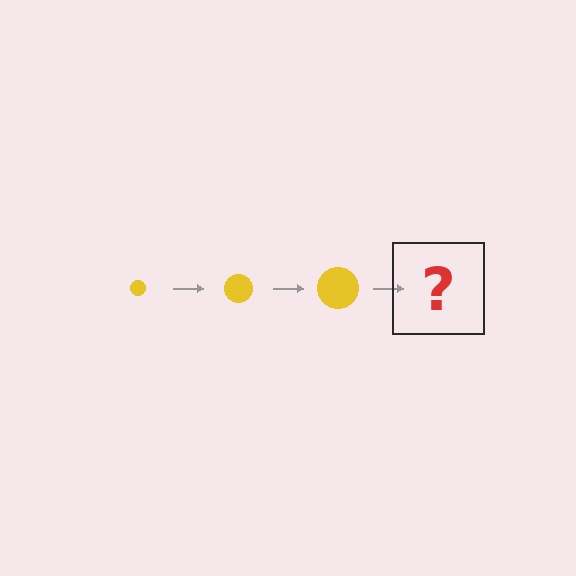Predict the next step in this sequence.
The next step is a yellow circle, larger than the previous one.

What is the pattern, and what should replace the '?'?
The pattern is that the circle gets progressively larger each step. The '?' should be a yellow circle, larger than the previous one.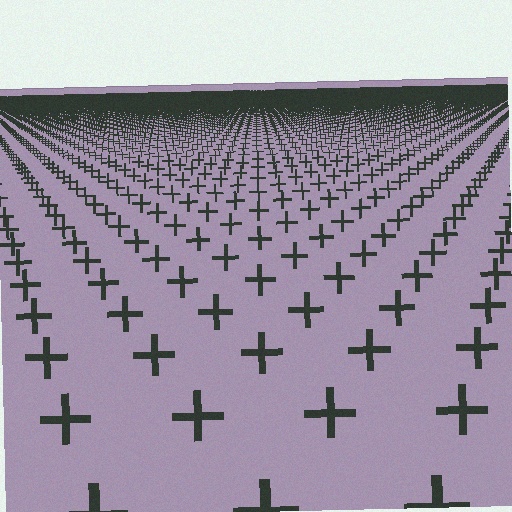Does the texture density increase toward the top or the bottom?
Density increases toward the top.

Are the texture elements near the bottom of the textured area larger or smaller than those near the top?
Larger. Near the bottom, elements are closer to the viewer and appear at a bigger on-screen size.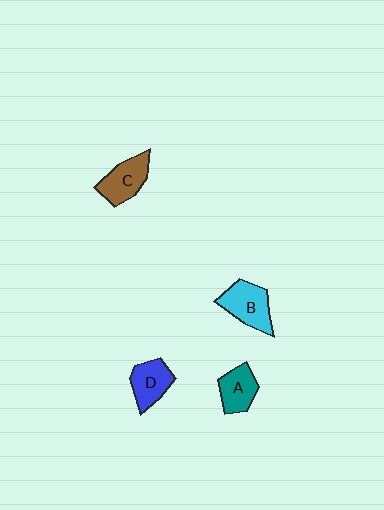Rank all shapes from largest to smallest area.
From largest to smallest: B (cyan), C (brown), D (blue), A (teal).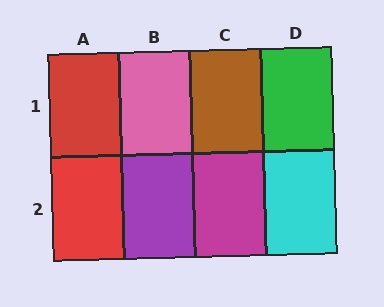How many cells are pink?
1 cell is pink.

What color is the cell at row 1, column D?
Green.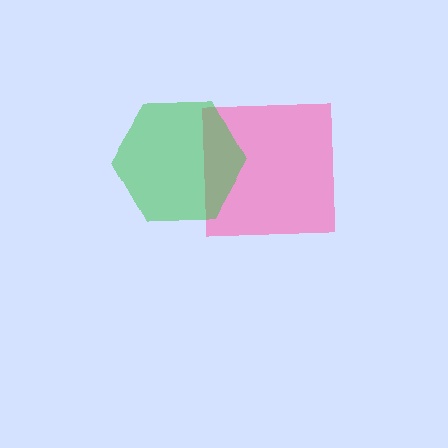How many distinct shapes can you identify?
There are 2 distinct shapes: a pink square, a green hexagon.